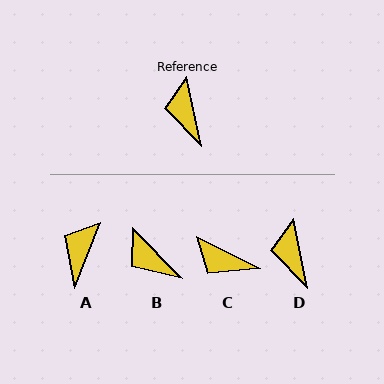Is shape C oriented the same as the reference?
No, it is off by about 52 degrees.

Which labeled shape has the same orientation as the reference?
D.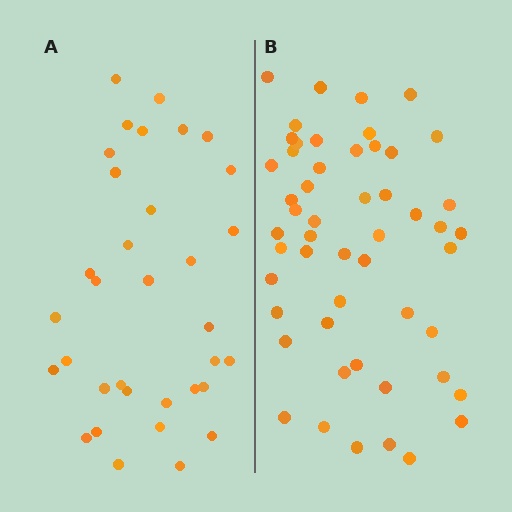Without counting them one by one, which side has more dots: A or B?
Region B (the right region) has more dots.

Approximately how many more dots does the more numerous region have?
Region B has approximately 20 more dots than region A.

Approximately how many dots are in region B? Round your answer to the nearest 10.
About 50 dots. (The exact count is 52, which rounds to 50.)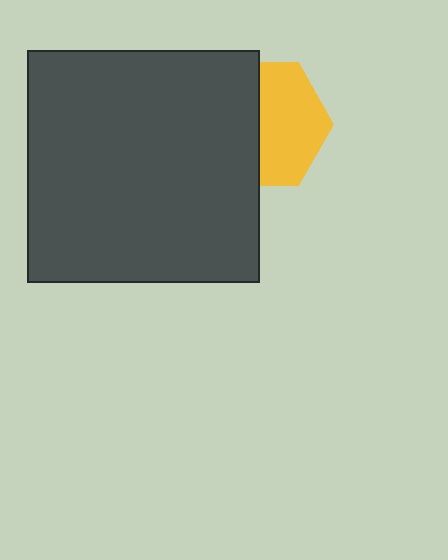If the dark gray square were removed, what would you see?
You would see the complete yellow hexagon.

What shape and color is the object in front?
The object in front is a dark gray square.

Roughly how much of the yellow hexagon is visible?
About half of it is visible (roughly 53%).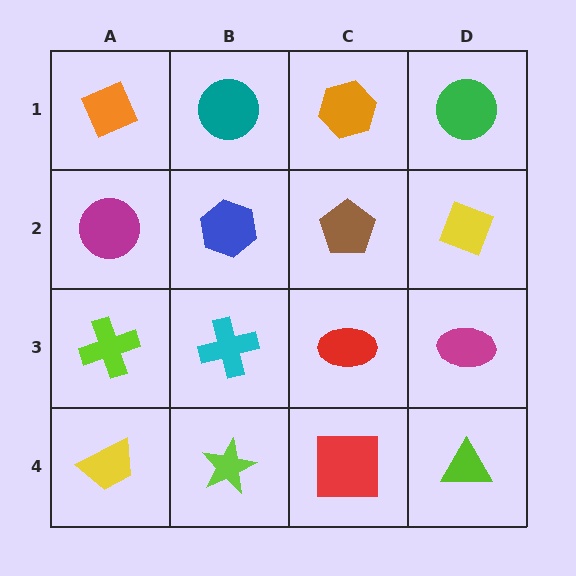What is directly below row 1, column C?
A brown pentagon.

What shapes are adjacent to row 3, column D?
A yellow diamond (row 2, column D), a lime triangle (row 4, column D), a red ellipse (row 3, column C).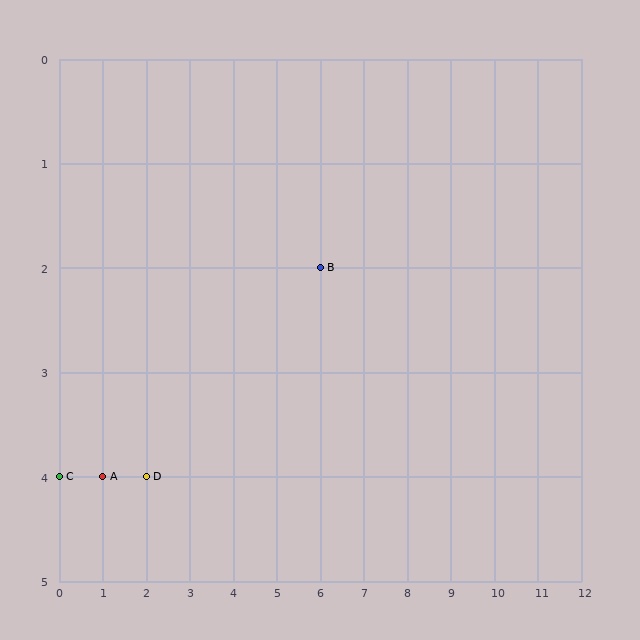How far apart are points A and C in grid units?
Points A and C are 1 column apart.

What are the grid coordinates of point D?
Point D is at grid coordinates (2, 4).